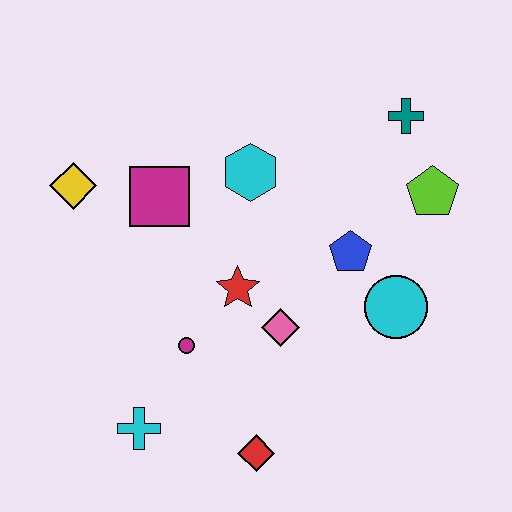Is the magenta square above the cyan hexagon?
No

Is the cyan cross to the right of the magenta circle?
No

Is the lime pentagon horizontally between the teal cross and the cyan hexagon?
No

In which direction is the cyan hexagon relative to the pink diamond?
The cyan hexagon is above the pink diamond.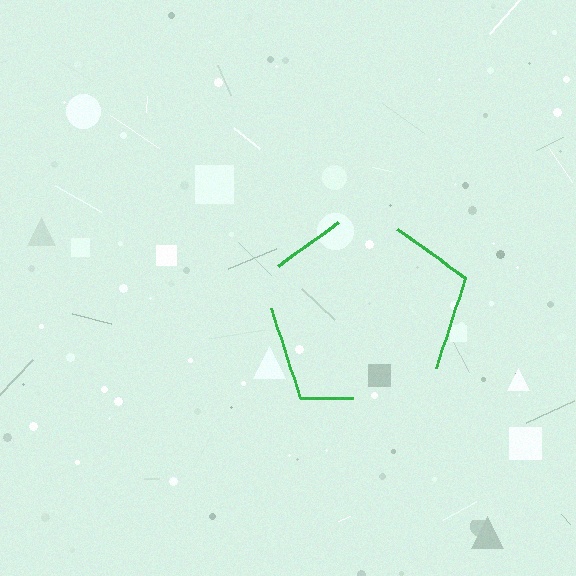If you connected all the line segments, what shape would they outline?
They would outline a pentagon.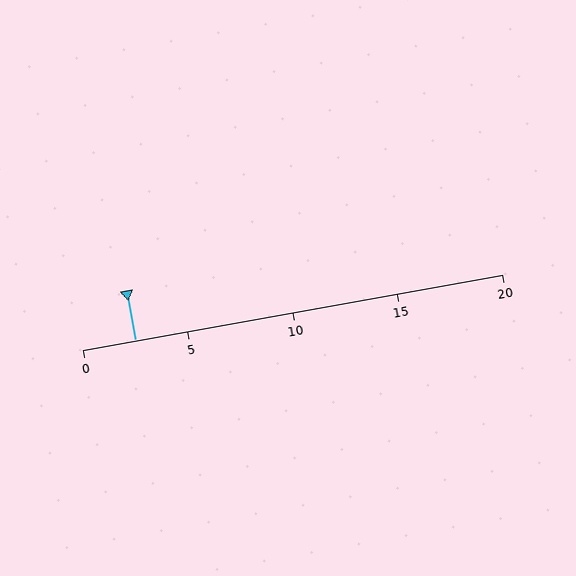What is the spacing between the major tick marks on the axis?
The major ticks are spaced 5 apart.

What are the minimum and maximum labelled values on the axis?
The axis runs from 0 to 20.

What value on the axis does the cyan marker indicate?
The marker indicates approximately 2.5.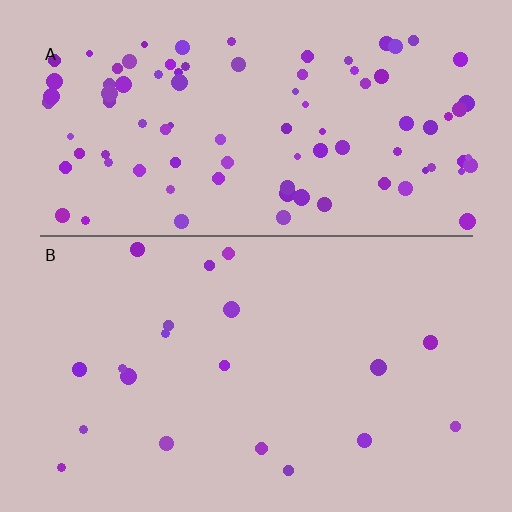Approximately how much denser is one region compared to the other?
Approximately 4.7× — region A over region B.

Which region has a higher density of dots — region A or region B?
A (the top).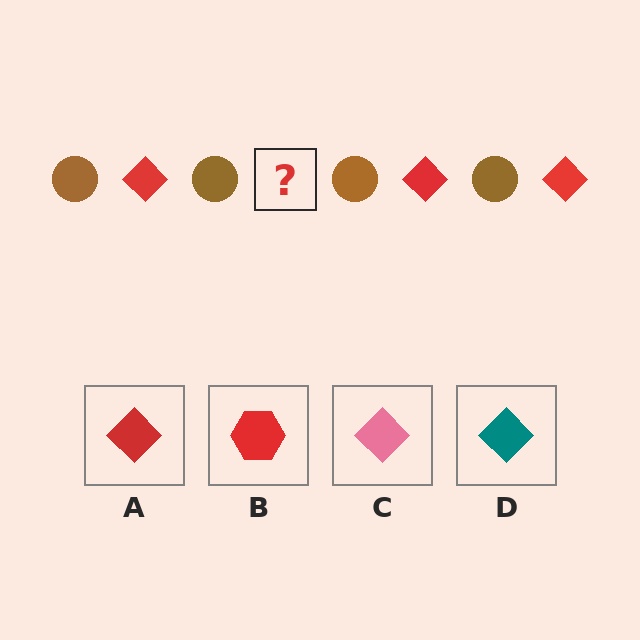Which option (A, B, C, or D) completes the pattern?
A.